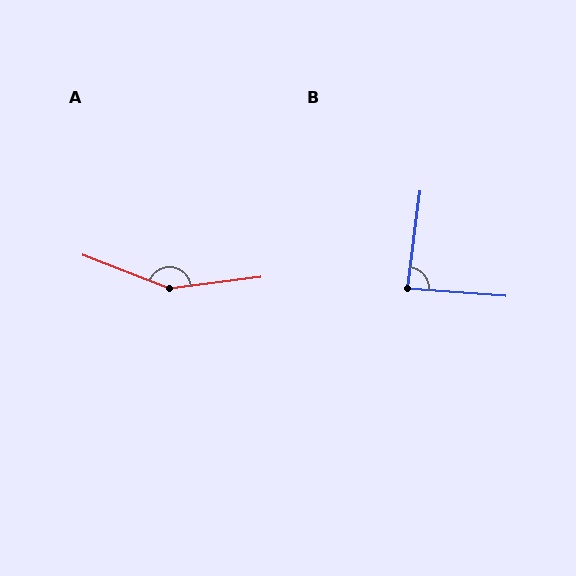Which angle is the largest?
A, at approximately 152 degrees.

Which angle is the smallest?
B, at approximately 87 degrees.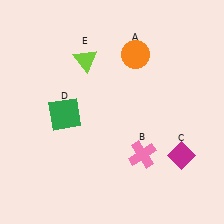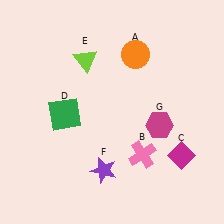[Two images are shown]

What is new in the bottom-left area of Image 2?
A purple star (F) was added in the bottom-left area of Image 2.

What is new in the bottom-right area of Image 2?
A magenta hexagon (G) was added in the bottom-right area of Image 2.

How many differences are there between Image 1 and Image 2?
There are 2 differences between the two images.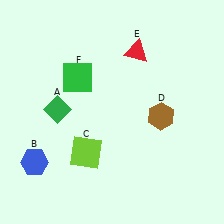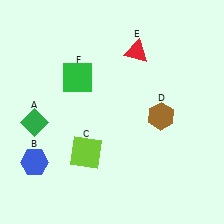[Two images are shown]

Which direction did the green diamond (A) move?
The green diamond (A) moved left.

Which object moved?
The green diamond (A) moved left.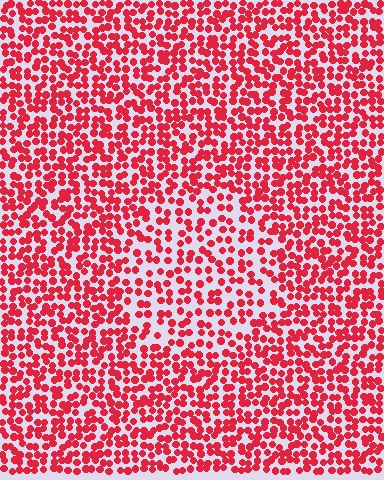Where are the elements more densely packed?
The elements are more densely packed outside the circle boundary.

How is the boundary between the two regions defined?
The boundary is defined by a change in element density (approximately 1.6x ratio). All elements are the same color, size, and shape.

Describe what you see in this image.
The image contains small red elements arranged at two different densities. A circle-shaped region is visible where the elements are less densely packed than the surrounding area.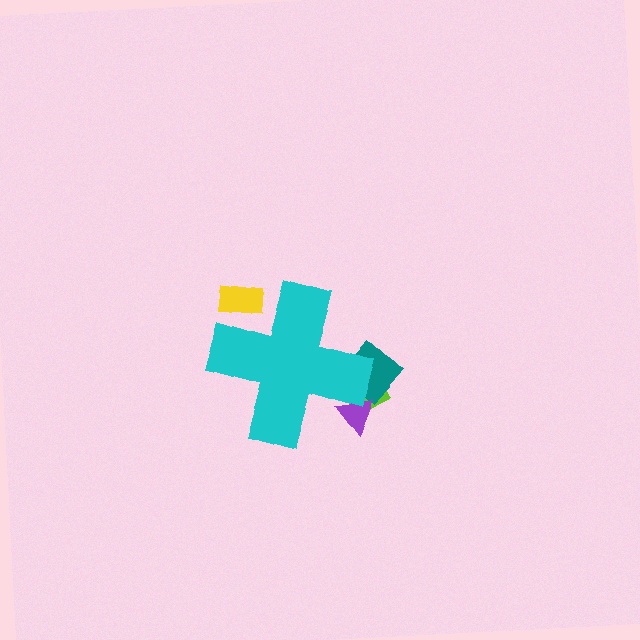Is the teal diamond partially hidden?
Yes, the teal diamond is partially hidden behind the cyan cross.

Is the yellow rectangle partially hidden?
Yes, the yellow rectangle is partially hidden behind the cyan cross.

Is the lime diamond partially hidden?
Yes, the lime diamond is partially hidden behind the cyan cross.